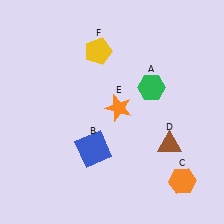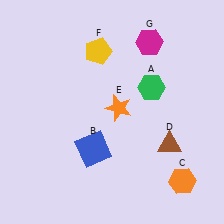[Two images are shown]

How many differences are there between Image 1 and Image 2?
There is 1 difference between the two images.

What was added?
A magenta hexagon (G) was added in Image 2.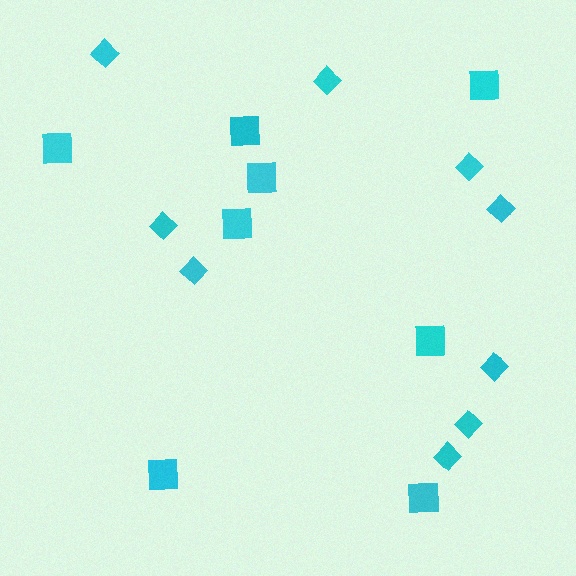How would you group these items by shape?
There are 2 groups: one group of squares (8) and one group of diamonds (9).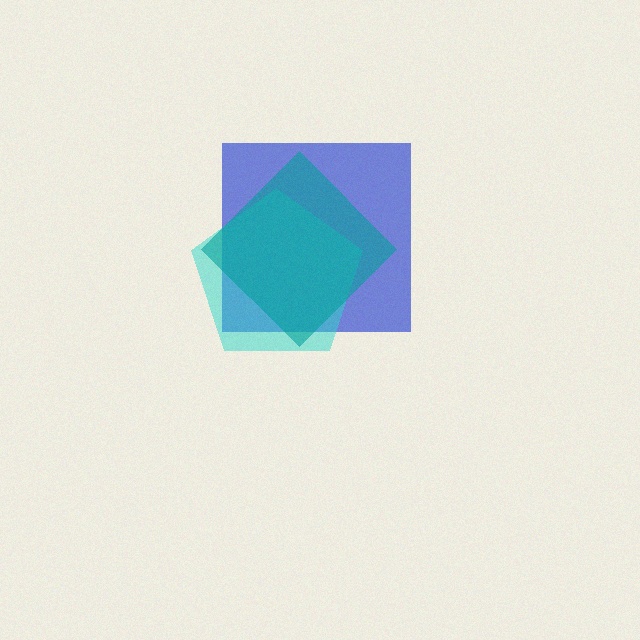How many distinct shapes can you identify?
There are 3 distinct shapes: a blue square, a cyan pentagon, a teal diamond.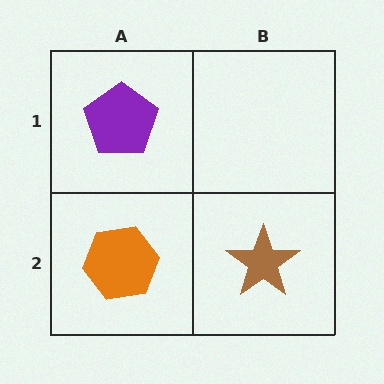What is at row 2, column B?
A brown star.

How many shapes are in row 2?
2 shapes.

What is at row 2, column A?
An orange hexagon.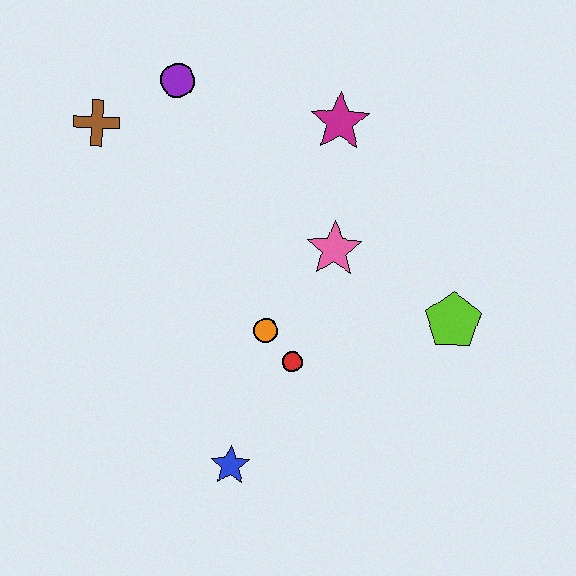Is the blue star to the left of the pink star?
Yes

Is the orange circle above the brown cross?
No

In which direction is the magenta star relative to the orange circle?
The magenta star is above the orange circle.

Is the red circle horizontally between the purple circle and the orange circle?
No